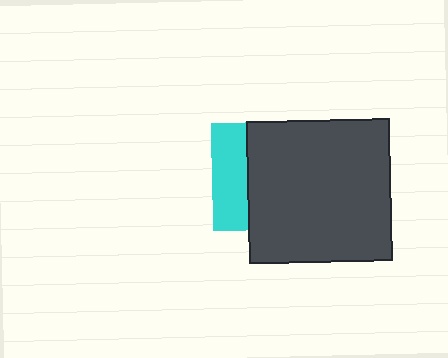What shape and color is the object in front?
The object in front is a dark gray square.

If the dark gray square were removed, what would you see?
You would see the complete cyan square.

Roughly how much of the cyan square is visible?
A small part of it is visible (roughly 33%).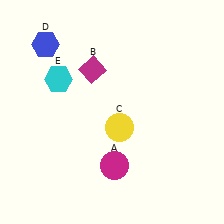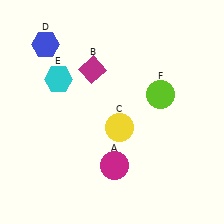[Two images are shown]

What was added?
A lime circle (F) was added in Image 2.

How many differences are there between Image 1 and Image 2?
There is 1 difference between the two images.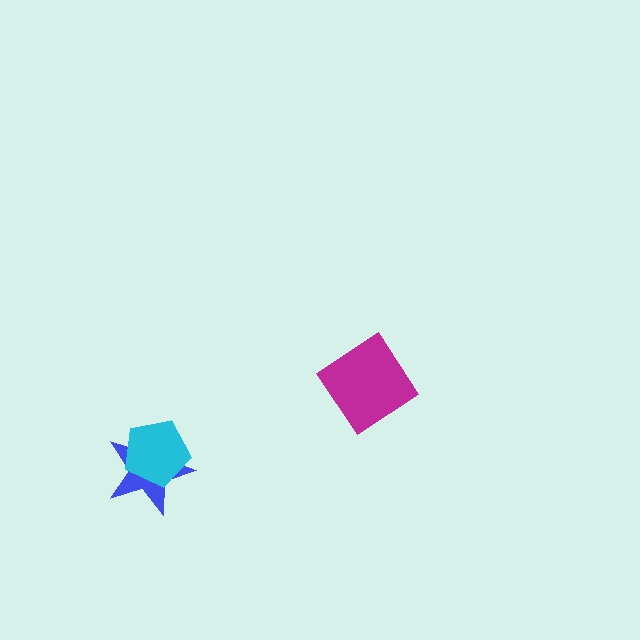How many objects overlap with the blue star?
1 object overlaps with the blue star.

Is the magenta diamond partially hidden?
No, no other shape covers it.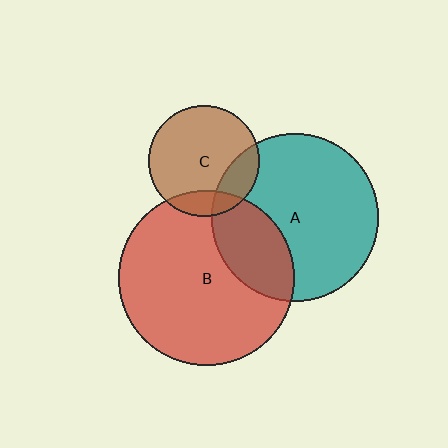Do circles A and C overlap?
Yes.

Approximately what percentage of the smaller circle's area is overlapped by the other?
Approximately 20%.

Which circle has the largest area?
Circle B (red).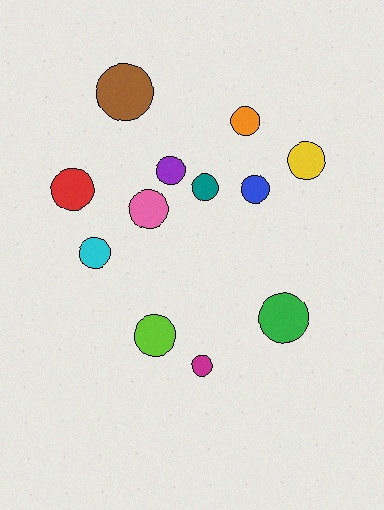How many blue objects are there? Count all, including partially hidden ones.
There is 1 blue object.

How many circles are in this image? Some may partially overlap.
There are 12 circles.